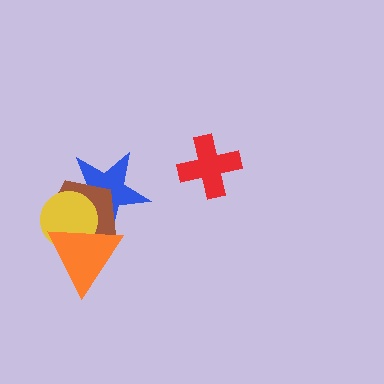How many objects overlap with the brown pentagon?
3 objects overlap with the brown pentagon.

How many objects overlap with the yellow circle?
3 objects overlap with the yellow circle.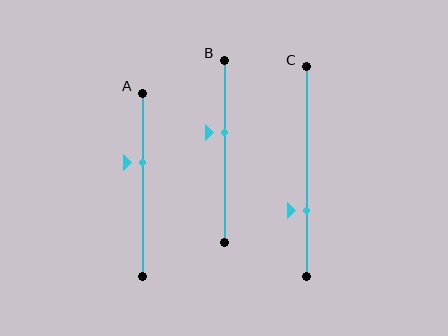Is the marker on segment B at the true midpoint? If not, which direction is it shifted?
No, the marker on segment B is shifted upward by about 10% of the segment length.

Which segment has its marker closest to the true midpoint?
Segment B has its marker closest to the true midpoint.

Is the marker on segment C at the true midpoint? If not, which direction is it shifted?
No, the marker on segment C is shifted downward by about 19% of the segment length.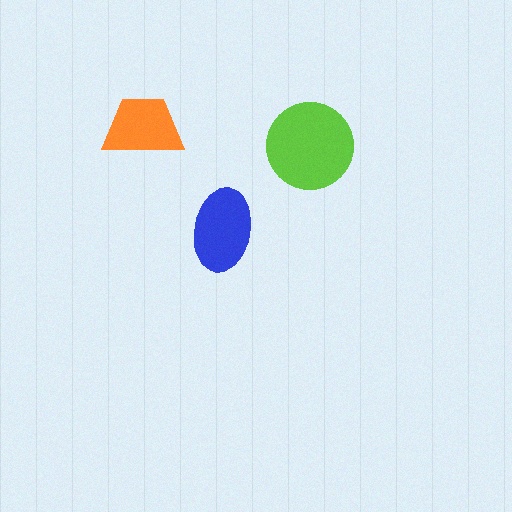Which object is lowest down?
The blue ellipse is bottommost.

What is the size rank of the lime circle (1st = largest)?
1st.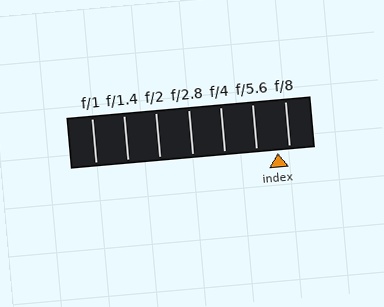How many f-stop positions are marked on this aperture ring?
There are 7 f-stop positions marked.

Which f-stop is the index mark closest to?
The index mark is closest to f/8.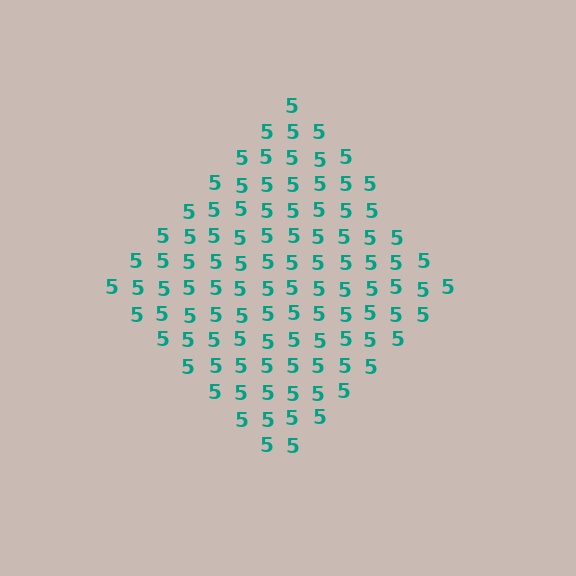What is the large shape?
The large shape is a diamond.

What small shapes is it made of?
It is made of small digit 5's.